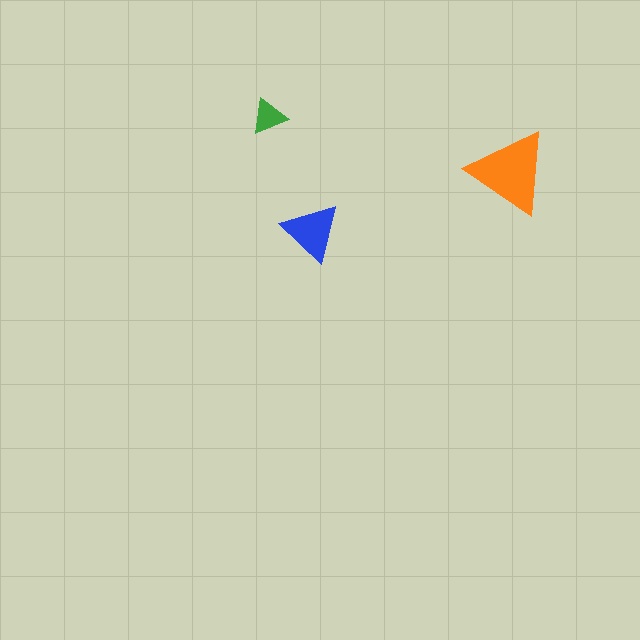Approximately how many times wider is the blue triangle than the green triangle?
About 1.5 times wider.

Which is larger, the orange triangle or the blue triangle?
The orange one.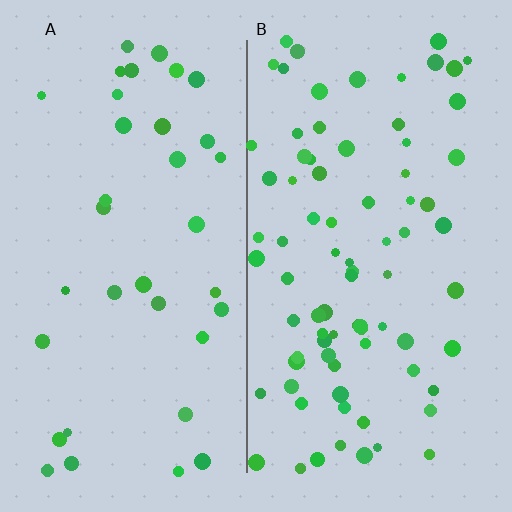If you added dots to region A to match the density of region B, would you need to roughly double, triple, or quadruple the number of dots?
Approximately double.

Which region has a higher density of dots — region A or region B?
B (the right).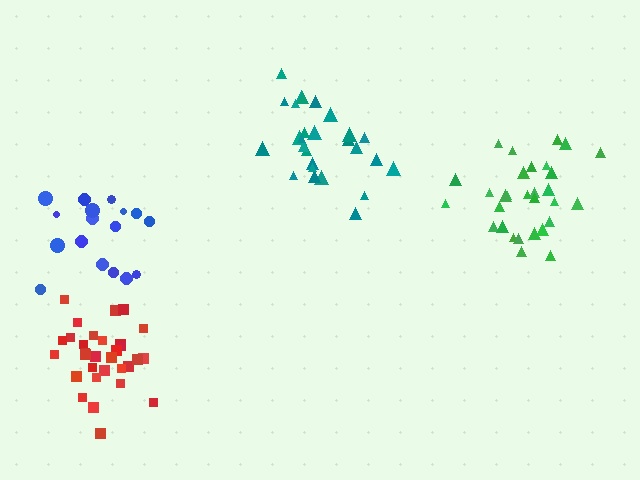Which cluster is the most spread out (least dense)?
Blue.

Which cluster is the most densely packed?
Red.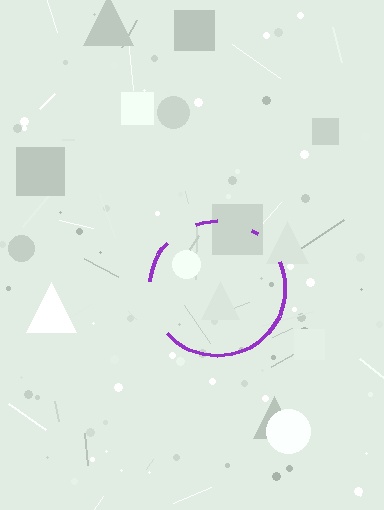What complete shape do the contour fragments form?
The contour fragments form a circle.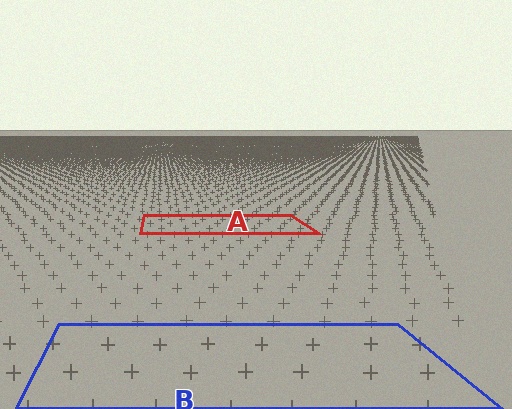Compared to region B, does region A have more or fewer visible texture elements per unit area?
Region A has more texture elements per unit area — they are packed more densely because it is farther away.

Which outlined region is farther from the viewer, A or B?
Region A is farther from the viewer — the texture elements inside it appear smaller and more densely packed.